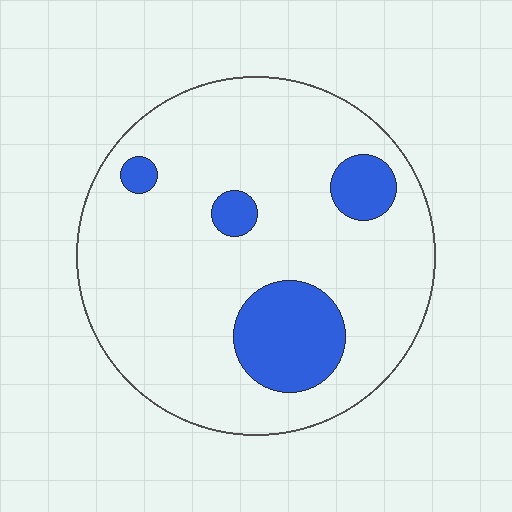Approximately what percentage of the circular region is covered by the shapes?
Approximately 15%.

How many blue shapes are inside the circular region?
4.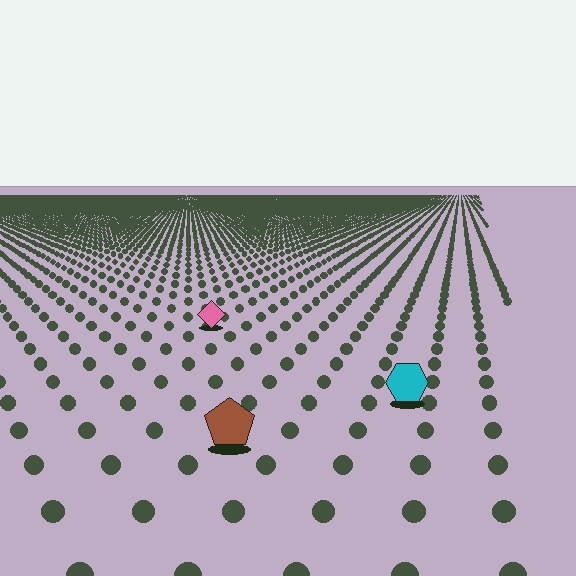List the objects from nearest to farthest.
From nearest to farthest: the brown pentagon, the cyan hexagon, the pink diamond.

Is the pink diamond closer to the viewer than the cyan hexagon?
No. The cyan hexagon is closer — you can tell from the texture gradient: the ground texture is coarser near it.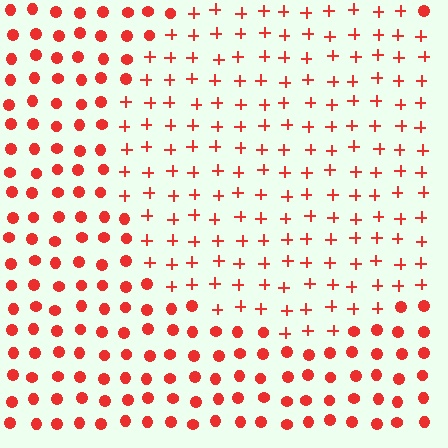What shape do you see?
I see a circle.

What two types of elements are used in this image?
The image uses plus signs inside the circle region and circles outside it.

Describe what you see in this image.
The image is filled with small red elements arranged in a uniform grid. A circle-shaped region contains plus signs, while the surrounding area contains circles. The boundary is defined purely by the change in element shape.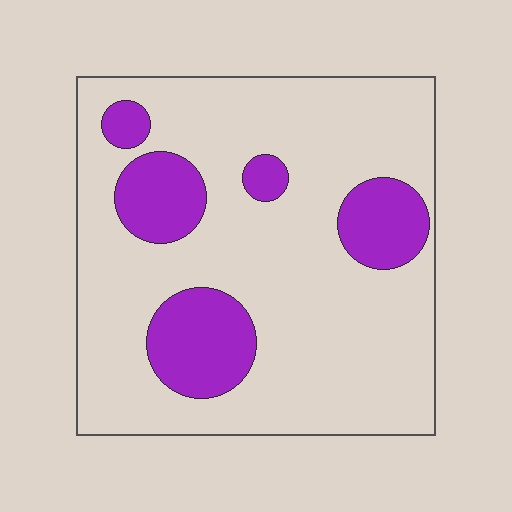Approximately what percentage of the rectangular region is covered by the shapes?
Approximately 20%.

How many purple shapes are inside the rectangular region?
5.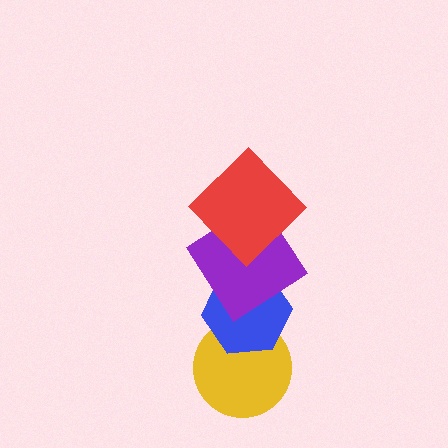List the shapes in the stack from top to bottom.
From top to bottom: the red diamond, the purple diamond, the blue hexagon, the yellow circle.